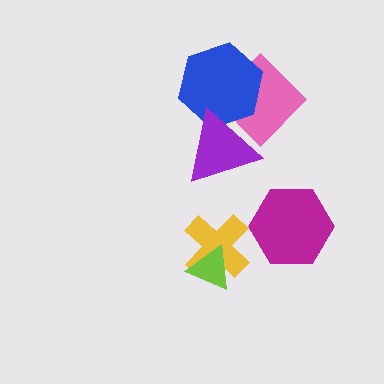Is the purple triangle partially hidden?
No, no other shape covers it.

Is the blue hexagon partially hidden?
Yes, it is partially covered by another shape.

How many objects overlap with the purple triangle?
2 objects overlap with the purple triangle.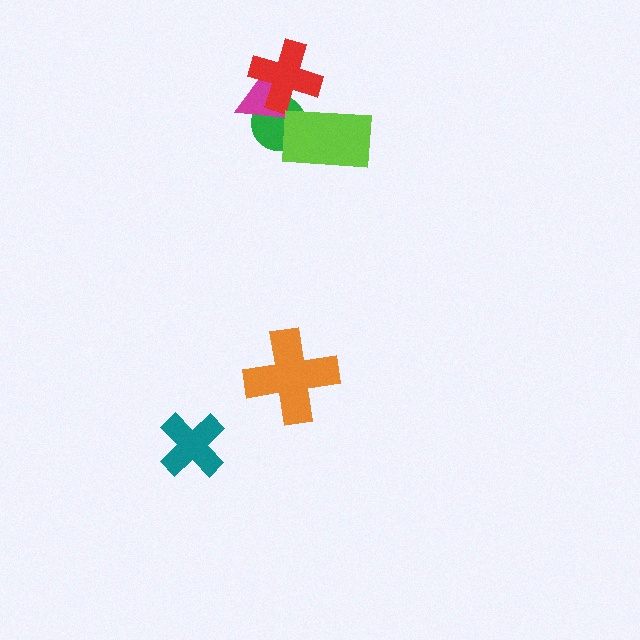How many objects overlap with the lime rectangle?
1 object overlaps with the lime rectangle.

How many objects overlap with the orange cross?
0 objects overlap with the orange cross.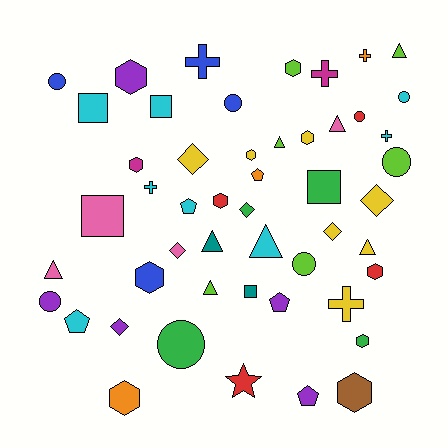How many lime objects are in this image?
There are 6 lime objects.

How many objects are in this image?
There are 50 objects.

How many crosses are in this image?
There are 6 crosses.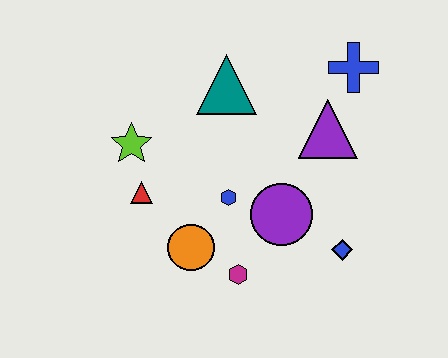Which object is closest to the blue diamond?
The purple circle is closest to the blue diamond.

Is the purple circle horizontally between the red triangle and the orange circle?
No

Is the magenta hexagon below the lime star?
Yes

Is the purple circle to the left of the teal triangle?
No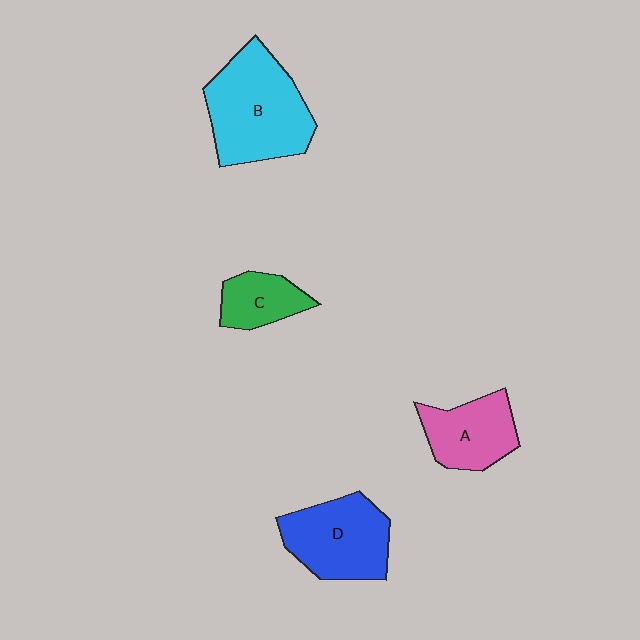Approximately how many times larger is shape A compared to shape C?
Approximately 1.4 times.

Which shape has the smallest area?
Shape C (green).